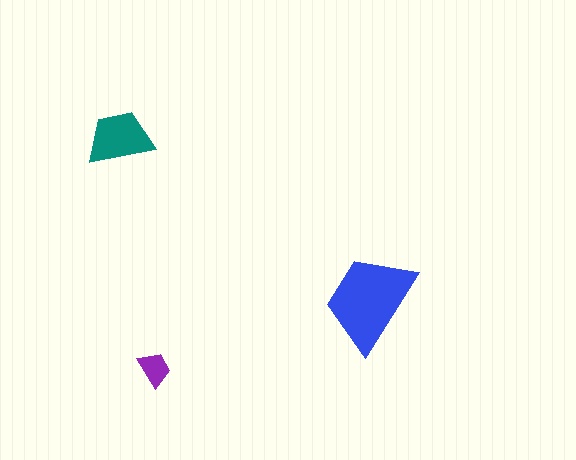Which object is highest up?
The teal trapezoid is topmost.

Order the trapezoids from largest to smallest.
the blue one, the teal one, the purple one.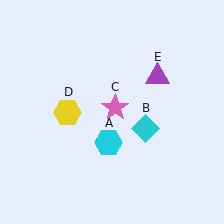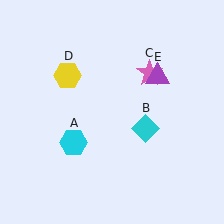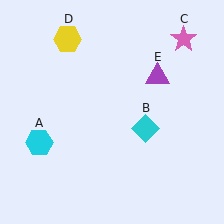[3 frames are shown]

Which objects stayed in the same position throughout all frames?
Cyan diamond (object B) and purple triangle (object E) remained stationary.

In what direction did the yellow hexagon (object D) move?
The yellow hexagon (object D) moved up.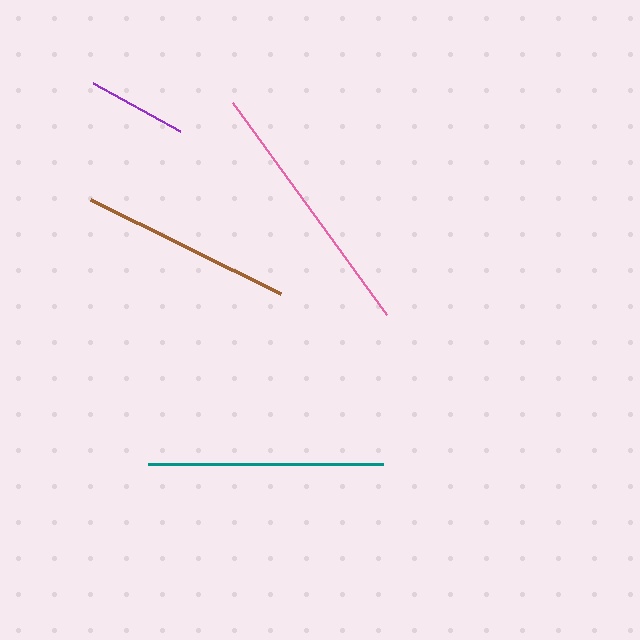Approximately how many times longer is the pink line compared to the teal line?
The pink line is approximately 1.1 times the length of the teal line.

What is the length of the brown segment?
The brown segment is approximately 212 pixels long.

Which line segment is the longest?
The pink line is the longest at approximately 262 pixels.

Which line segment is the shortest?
The purple line is the shortest at approximately 98 pixels.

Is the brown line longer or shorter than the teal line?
The teal line is longer than the brown line.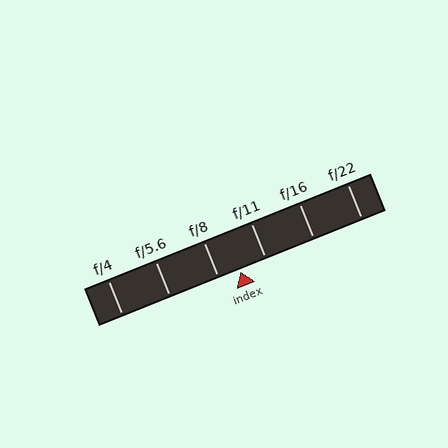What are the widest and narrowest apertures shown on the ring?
The widest aperture shown is f/4 and the narrowest is f/22.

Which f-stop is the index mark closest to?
The index mark is closest to f/8.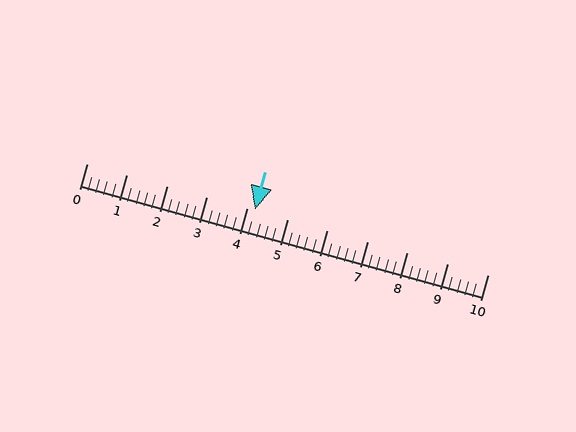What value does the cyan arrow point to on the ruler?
The cyan arrow points to approximately 4.2.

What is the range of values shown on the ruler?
The ruler shows values from 0 to 10.